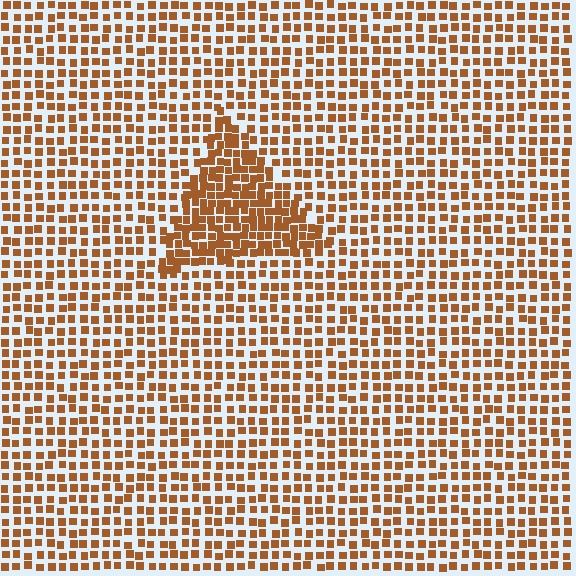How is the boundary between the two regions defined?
The boundary is defined by a change in element density (approximately 1.8x ratio). All elements are the same color, size, and shape.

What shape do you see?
I see a triangle.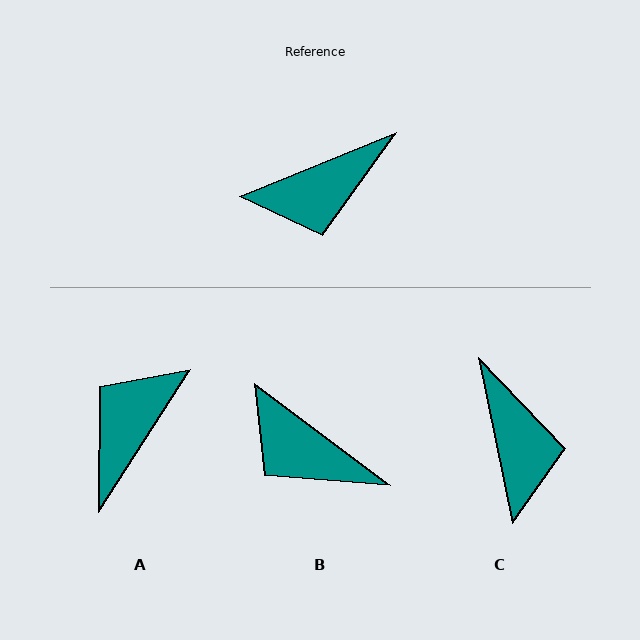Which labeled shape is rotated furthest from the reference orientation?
A, about 145 degrees away.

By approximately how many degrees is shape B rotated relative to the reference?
Approximately 59 degrees clockwise.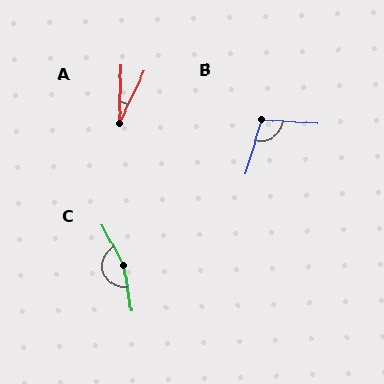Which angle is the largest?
C, at approximately 162 degrees.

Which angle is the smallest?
A, at approximately 24 degrees.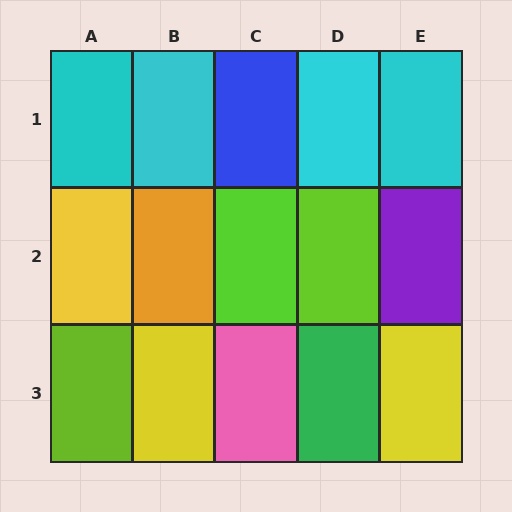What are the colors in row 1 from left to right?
Cyan, cyan, blue, cyan, cyan.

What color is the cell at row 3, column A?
Lime.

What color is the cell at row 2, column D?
Lime.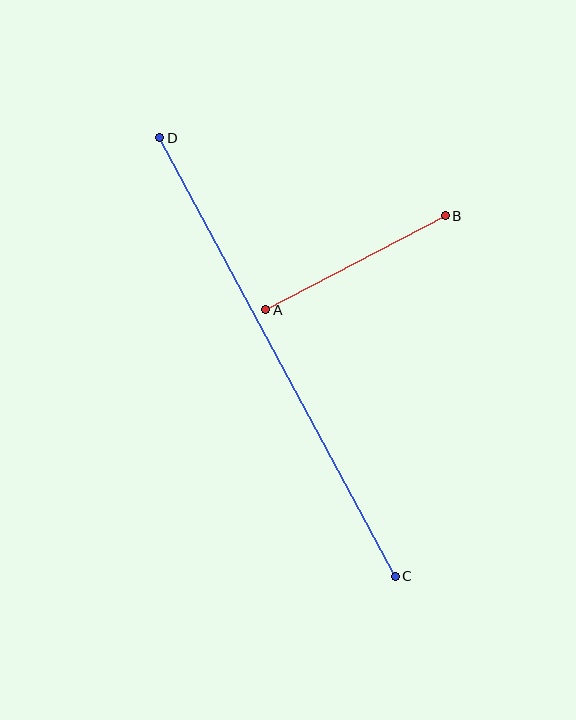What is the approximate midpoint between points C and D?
The midpoint is at approximately (277, 357) pixels.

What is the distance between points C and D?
The distance is approximately 498 pixels.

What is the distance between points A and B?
The distance is approximately 202 pixels.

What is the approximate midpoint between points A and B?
The midpoint is at approximately (356, 263) pixels.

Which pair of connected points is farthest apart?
Points C and D are farthest apart.